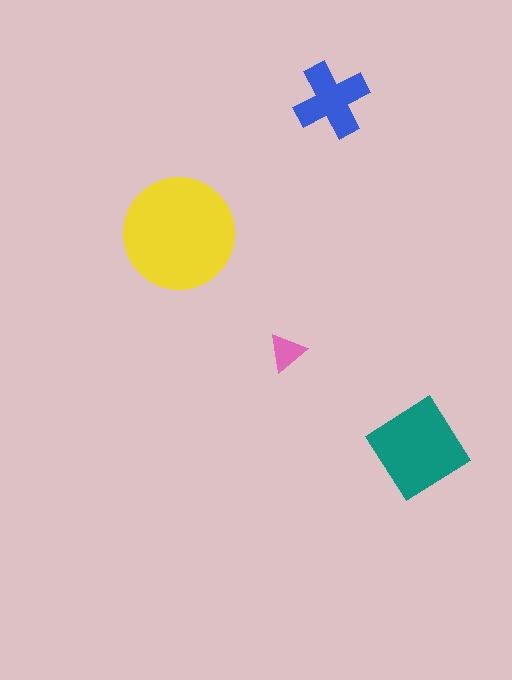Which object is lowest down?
The teal diamond is bottommost.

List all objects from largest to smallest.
The yellow circle, the teal diamond, the blue cross, the pink triangle.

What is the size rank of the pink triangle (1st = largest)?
4th.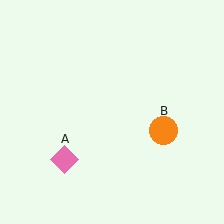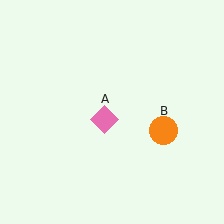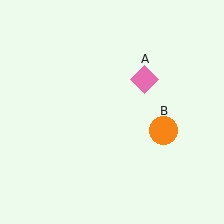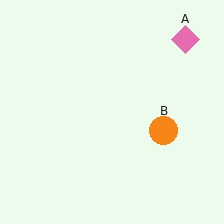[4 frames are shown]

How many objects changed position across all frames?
1 object changed position: pink diamond (object A).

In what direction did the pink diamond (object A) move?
The pink diamond (object A) moved up and to the right.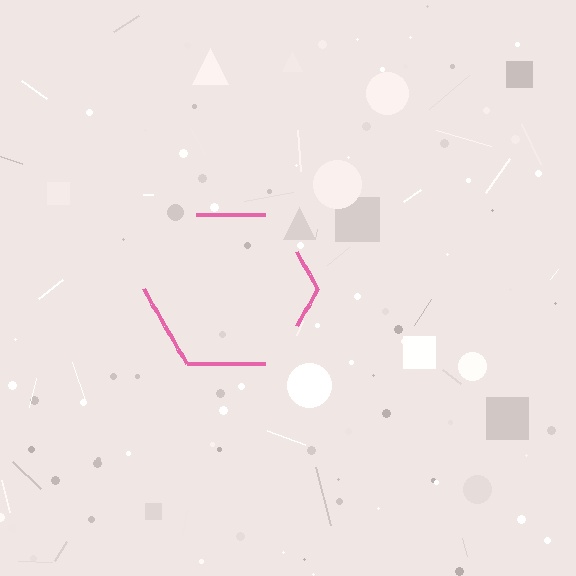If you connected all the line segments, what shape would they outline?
They would outline a hexagon.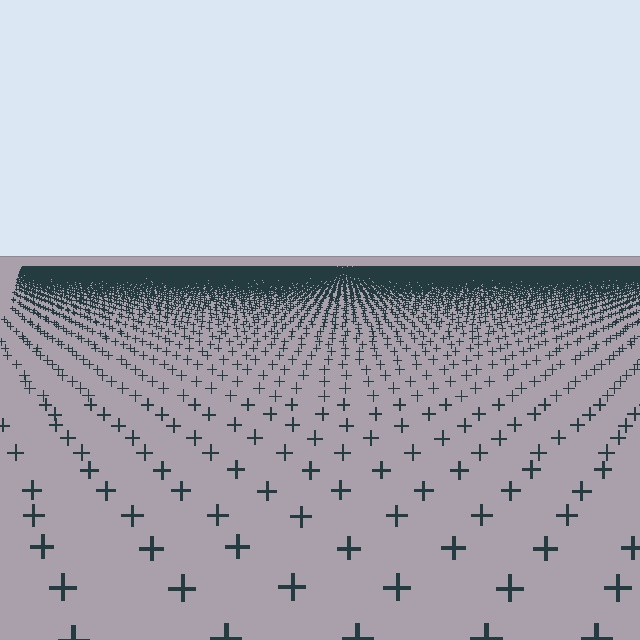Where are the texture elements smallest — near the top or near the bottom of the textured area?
Near the top.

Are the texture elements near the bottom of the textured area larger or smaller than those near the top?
Larger. Near the bottom, elements are closer to the viewer and appear at a bigger on-screen size.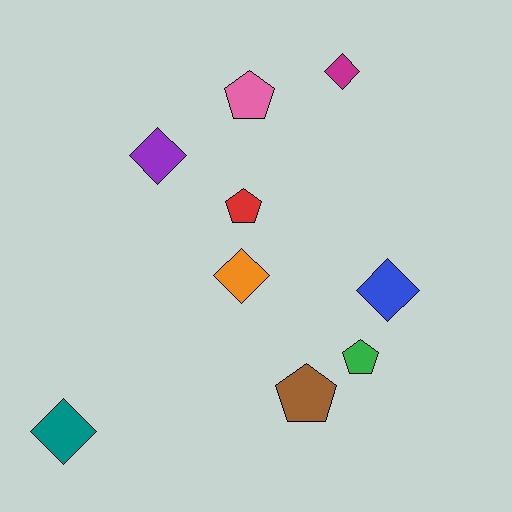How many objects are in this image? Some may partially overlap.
There are 9 objects.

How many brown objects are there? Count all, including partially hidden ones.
There is 1 brown object.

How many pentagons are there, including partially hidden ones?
There are 4 pentagons.